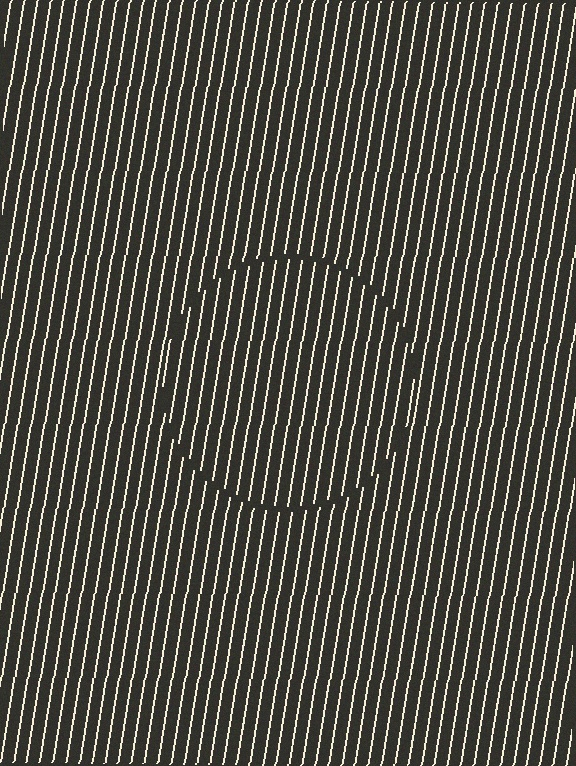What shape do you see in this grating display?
An illusory circle. The interior of the shape contains the same grating, shifted by half a period — the contour is defined by the phase discontinuity where line-ends from the inner and outer gratings abut.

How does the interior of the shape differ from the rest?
The interior of the shape contains the same grating, shifted by half a period — the contour is defined by the phase discontinuity where line-ends from the inner and outer gratings abut.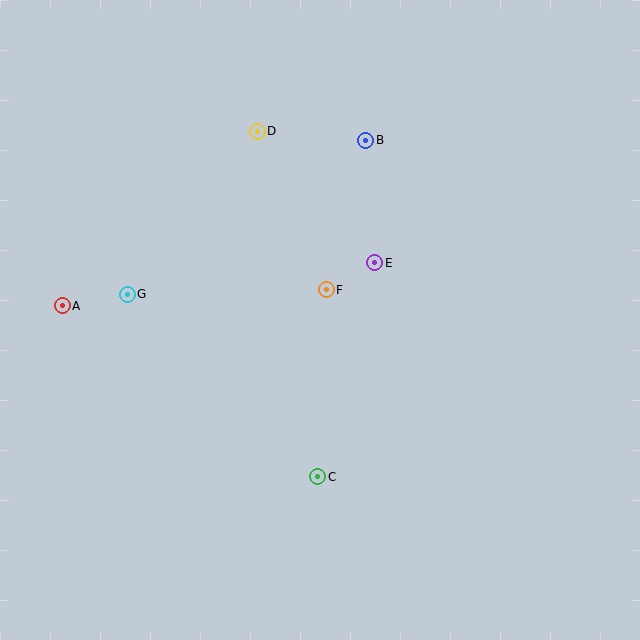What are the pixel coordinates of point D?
Point D is at (257, 131).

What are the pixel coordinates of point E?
Point E is at (375, 263).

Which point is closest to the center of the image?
Point F at (326, 290) is closest to the center.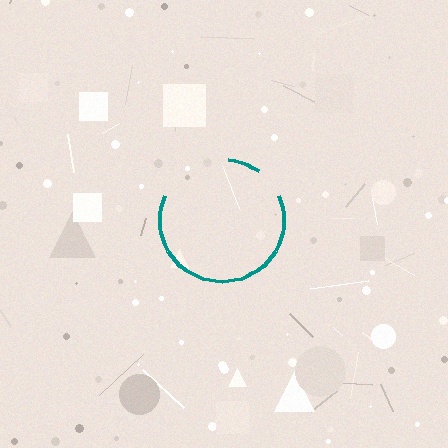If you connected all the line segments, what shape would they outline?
They would outline a circle.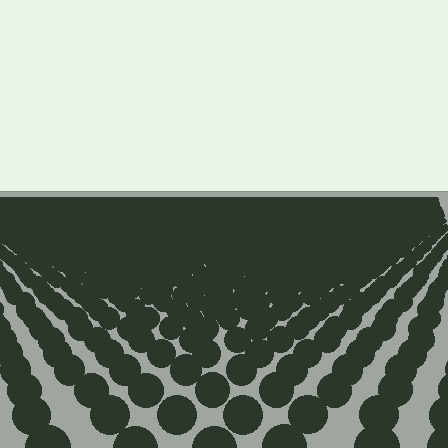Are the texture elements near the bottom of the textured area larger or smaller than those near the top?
Larger. Near the bottom, elements are closer to the viewer and appear at a bigger on-screen size.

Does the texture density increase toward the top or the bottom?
Density increases toward the top.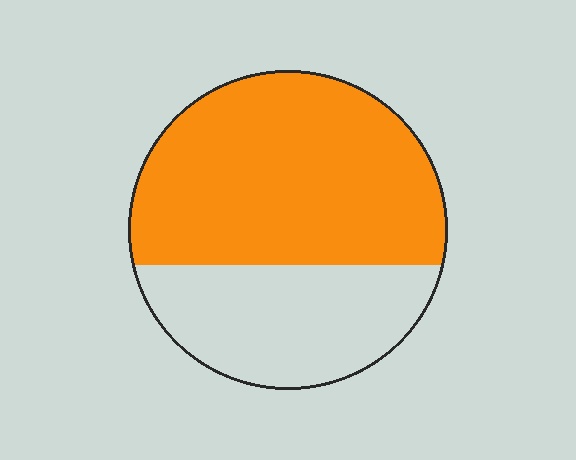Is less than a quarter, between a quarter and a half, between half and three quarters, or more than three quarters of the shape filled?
Between half and three quarters.